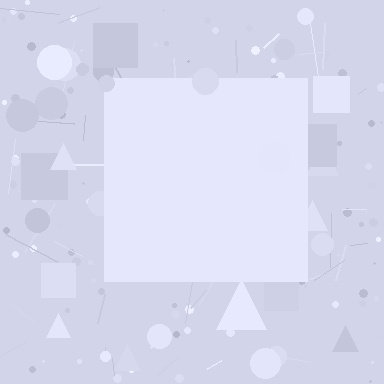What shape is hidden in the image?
A square is hidden in the image.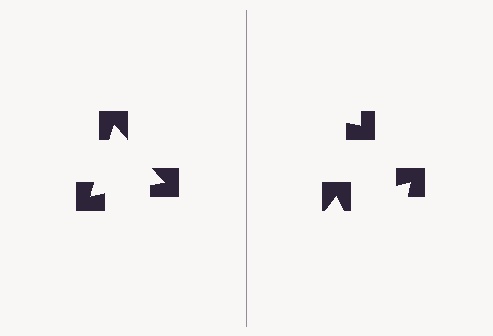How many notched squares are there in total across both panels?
6 — 3 on each side.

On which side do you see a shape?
An illusory triangle appears on the left side. On the right side the wedge cuts are rotated, so no coherent shape forms.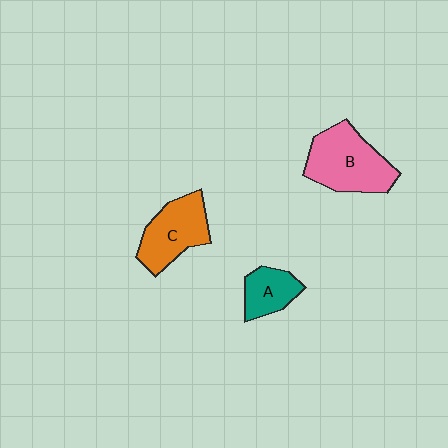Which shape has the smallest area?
Shape A (teal).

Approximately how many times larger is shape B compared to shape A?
Approximately 2.0 times.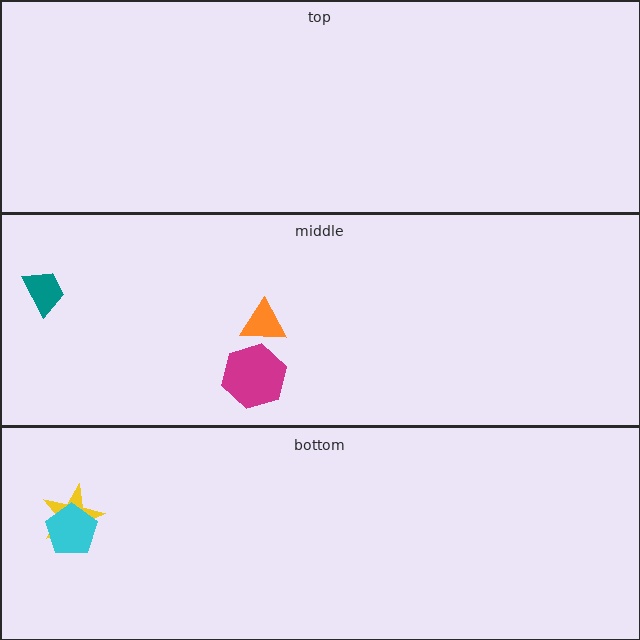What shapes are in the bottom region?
The yellow star, the cyan pentagon.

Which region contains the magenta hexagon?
The middle region.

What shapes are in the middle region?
The magenta hexagon, the orange triangle, the teal trapezoid.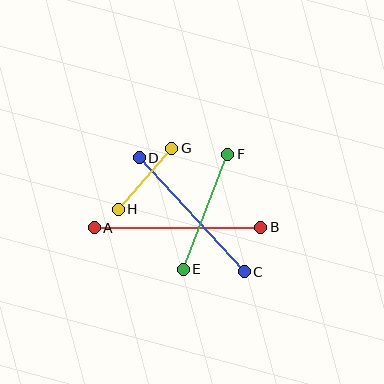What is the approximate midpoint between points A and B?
The midpoint is at approximately (178, 228) pixels.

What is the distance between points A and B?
The distance is approximately 167 pixels.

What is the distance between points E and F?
The distance is approximately 124 pixels.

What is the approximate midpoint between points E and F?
The midpoint is at approximately (206, 212) pixels.